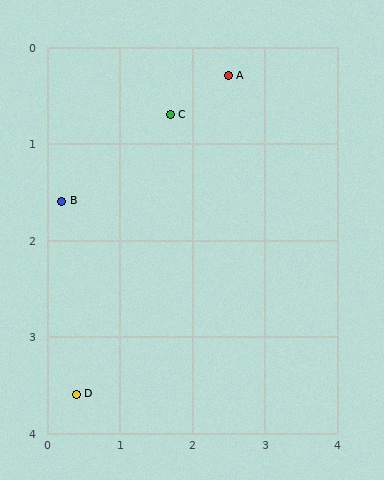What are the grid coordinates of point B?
Point B is at approximately (0.2, 1.6).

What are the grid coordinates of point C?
Point C is at approximately (1.7, 0.7).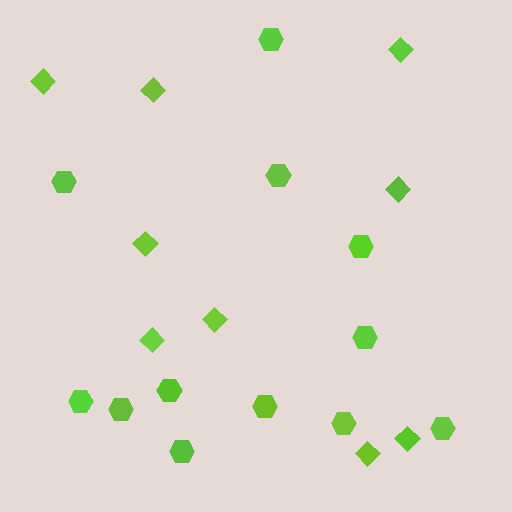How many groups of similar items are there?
There are 2 groups: one group of hexagons (12) and one group of diamonds (9).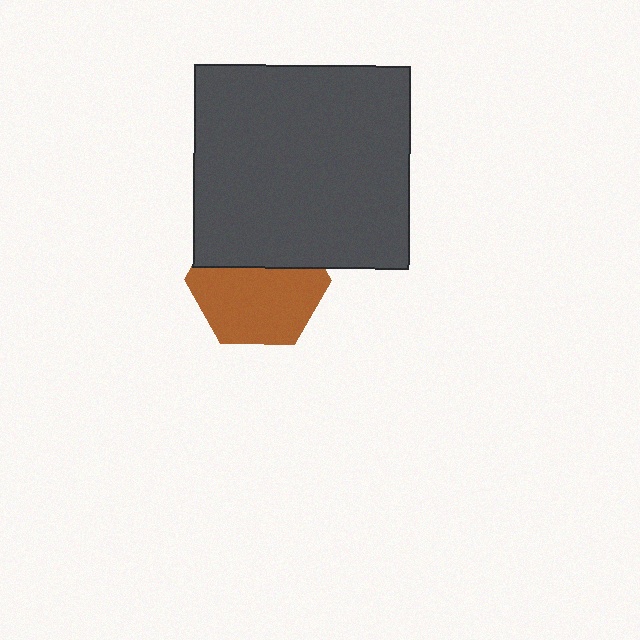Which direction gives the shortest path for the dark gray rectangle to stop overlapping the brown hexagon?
Moving up gives the shortest separation.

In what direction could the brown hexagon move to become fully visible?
The brown hexagon could move down. That would shift it out from behind the dark gray rectangle entirely.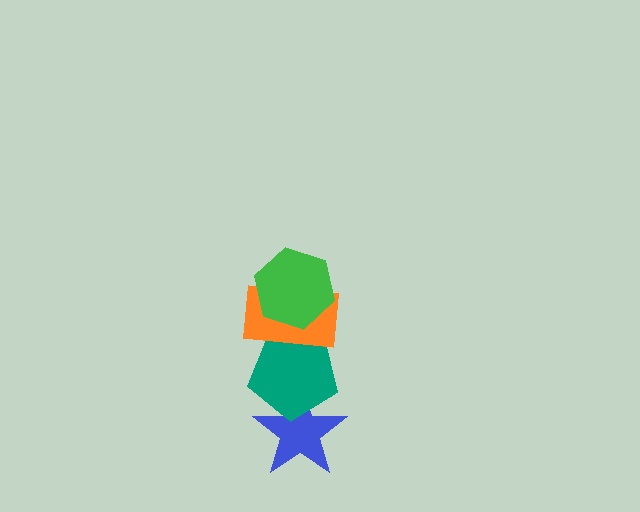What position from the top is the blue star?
The blue star is 4th from the top.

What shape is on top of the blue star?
The teal pentagon is on top of the blue star.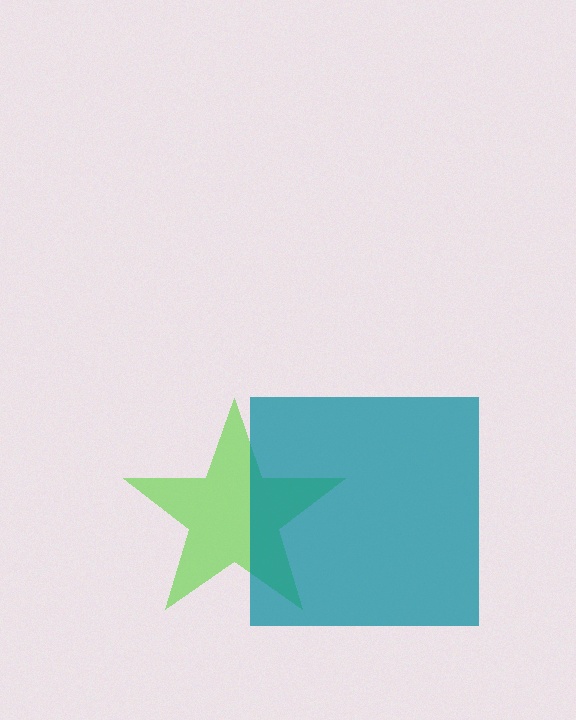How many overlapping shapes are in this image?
There are 2 overlapping shapes in the image.